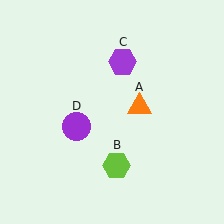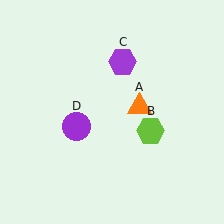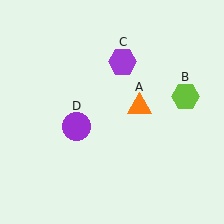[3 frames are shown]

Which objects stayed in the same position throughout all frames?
Orange triangle (object A) and purple hexagon (object C) and purple circle (object D) remained stationary.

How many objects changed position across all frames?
1 object changed position: lime hexagon (object B).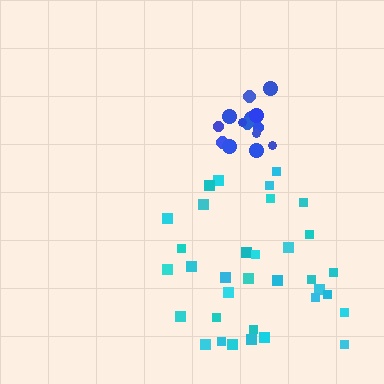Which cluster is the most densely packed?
Blue.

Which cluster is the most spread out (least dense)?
Cyan.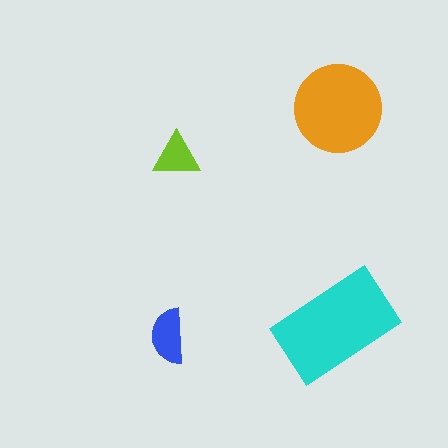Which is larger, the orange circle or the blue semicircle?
The orange circle.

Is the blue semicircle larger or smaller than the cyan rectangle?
Smaller.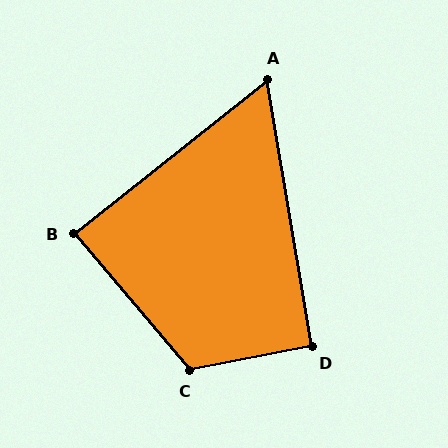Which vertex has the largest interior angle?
C, at approximately 119 degrees.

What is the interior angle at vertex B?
Approximately 88 degrees (approximately right).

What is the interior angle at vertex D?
Approximately 92 degrees (approximately right).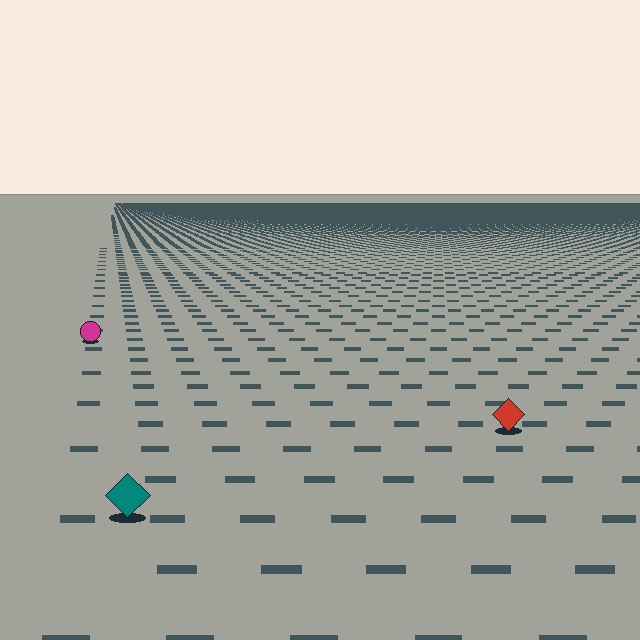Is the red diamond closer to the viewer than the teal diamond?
No. The teal diamond is closer — you can tell from the texture gradient: the ground texture is coarser near it.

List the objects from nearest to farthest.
From nearest to farthest: the teal diamond, the red diamond, the magenta circle.